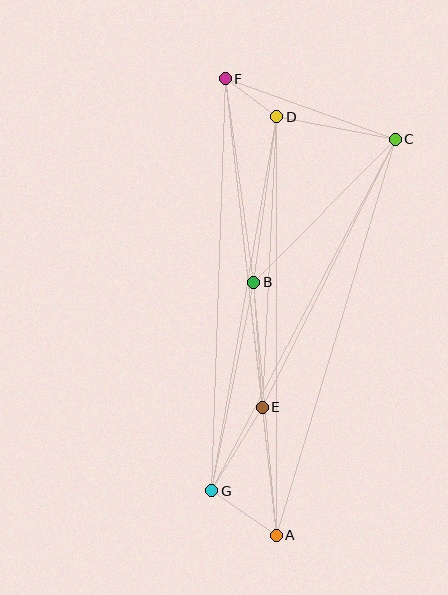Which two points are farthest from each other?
Points A and F are farthest from each other.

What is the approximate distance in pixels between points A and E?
The distance between A and E is approximately 129 pixels.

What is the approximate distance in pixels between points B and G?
The distance between B and G is approximately 212 pixels.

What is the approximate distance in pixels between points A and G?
The distance between A and G is approximately 79 pixels.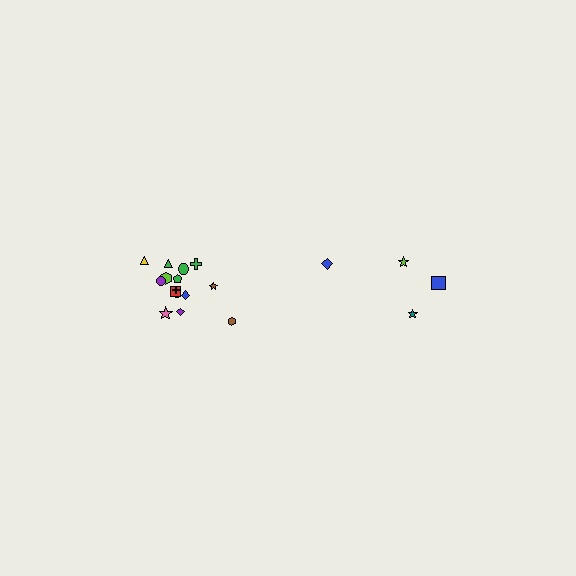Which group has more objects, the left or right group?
The left group.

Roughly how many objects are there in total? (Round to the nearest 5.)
Roughly 20 objects in total.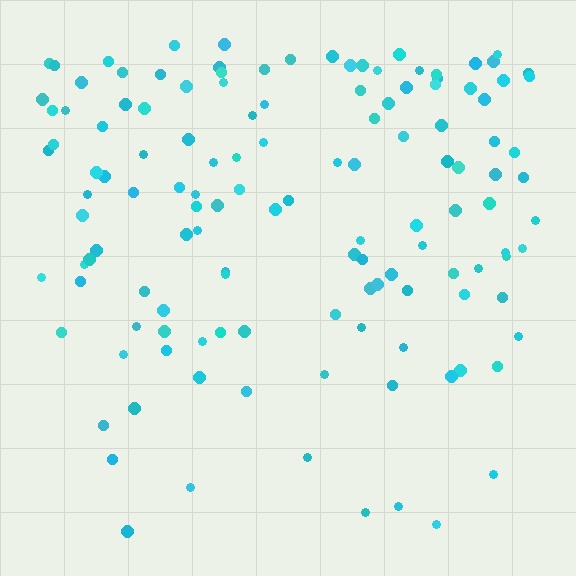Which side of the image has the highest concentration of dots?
The top.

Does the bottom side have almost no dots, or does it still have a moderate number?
Still a moderate number, just noticeably fewer than the top.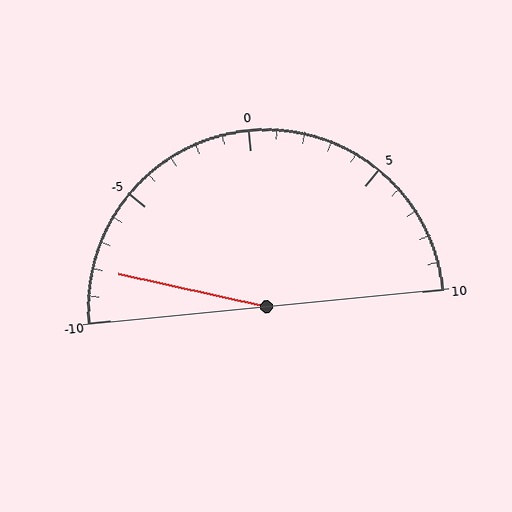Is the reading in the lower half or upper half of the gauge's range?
The reading is in the lower half of the range (-10 to 10).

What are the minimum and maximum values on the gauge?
The gauge ranges from -10 to 10.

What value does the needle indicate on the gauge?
The needle indicates approximately -8.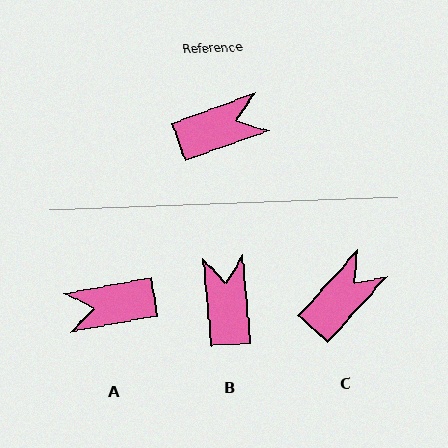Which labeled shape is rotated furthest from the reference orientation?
A, about 171 degrees away.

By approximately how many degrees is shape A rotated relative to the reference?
Approximately 171 degrees counter-clockwise.